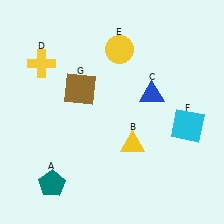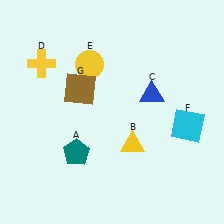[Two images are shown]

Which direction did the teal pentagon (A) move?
The teal pentagon (A) moved up.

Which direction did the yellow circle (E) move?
The yellow circle (E) moved left.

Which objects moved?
The objects that moved are: the teal pentagon (A), the yellow circle (E).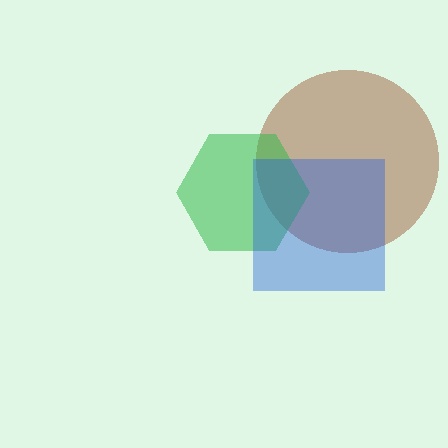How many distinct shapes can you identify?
There are 3 distinct shapes: a brown circle, a green hexagon, a blue square.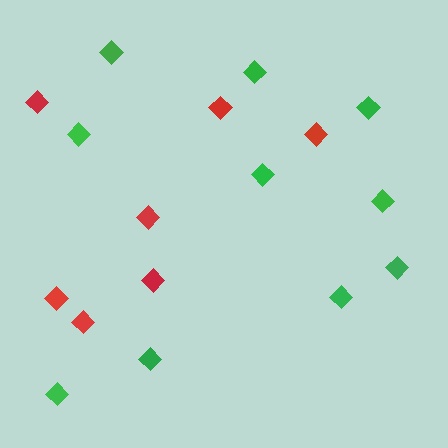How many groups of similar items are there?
There are 2 groups: one group of green diamonds (10) and one group of red diamonds (7).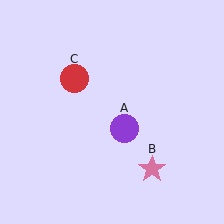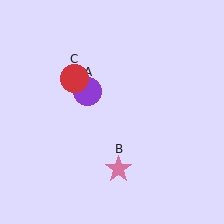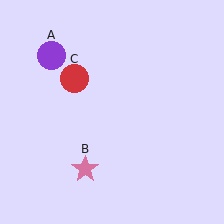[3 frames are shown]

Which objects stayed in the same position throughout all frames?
Red circle (object C) remained stationary.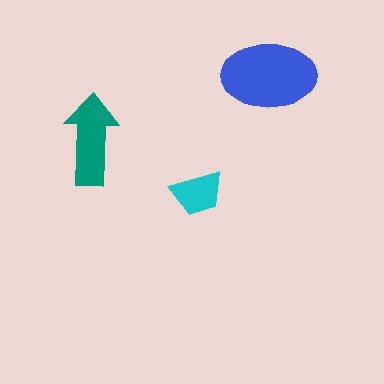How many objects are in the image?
There are 3 objects in the image.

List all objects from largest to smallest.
The blue ellipse, the teal arrow, the cyan trapezoid.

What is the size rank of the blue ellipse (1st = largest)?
1st.